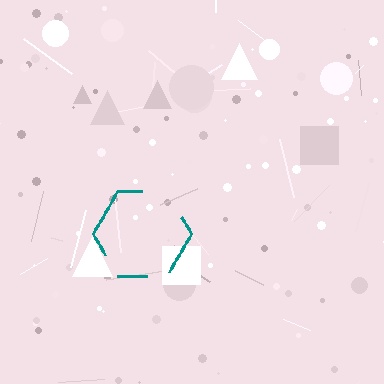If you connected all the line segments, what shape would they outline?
They would outline a hexagon.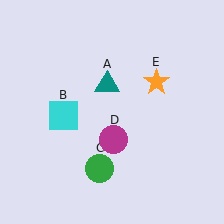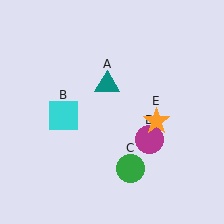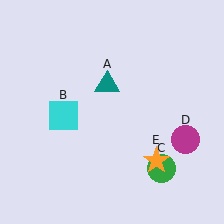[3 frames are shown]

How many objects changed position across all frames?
3 objects changed position: green circle (object C), magenta circle (object D), orange star (object E).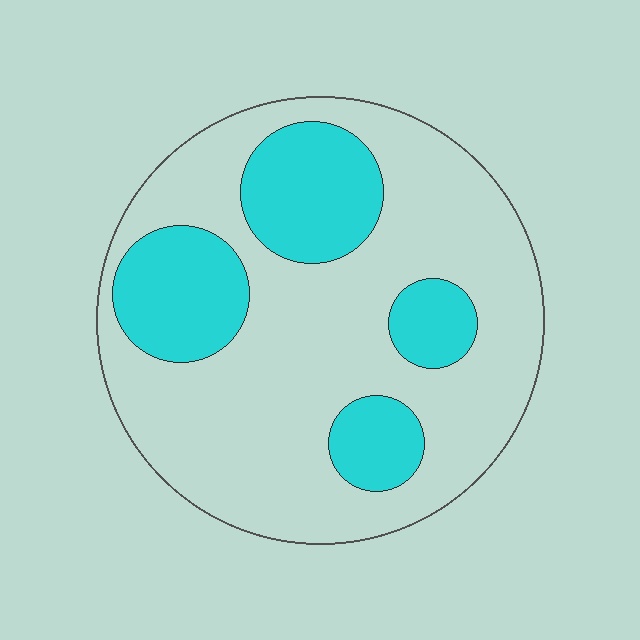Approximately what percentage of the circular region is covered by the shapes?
Approximately 30%.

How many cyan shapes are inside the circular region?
4.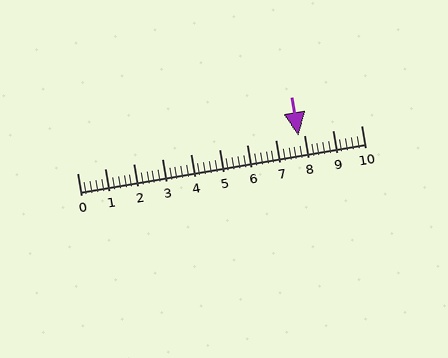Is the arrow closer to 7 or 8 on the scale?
The arrow is closer to 8.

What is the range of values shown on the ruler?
The ruler shows values from 0 to 10.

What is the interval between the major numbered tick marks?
The major tick marks are spaced 1 units apart.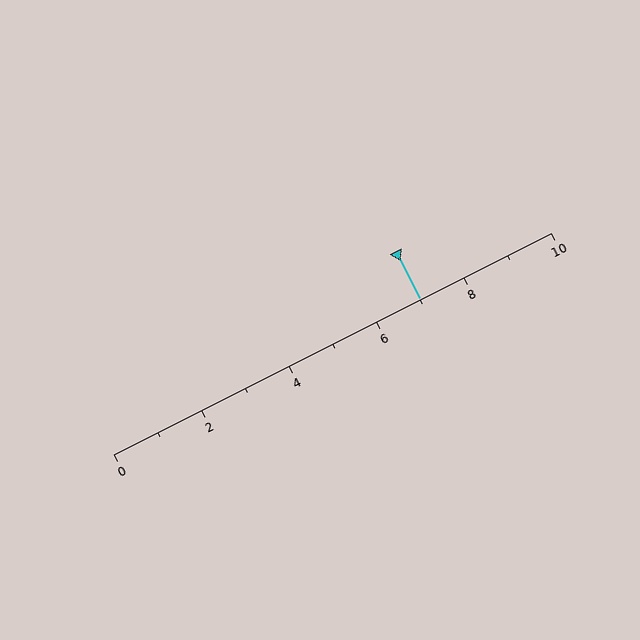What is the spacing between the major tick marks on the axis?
The major ticks are spaced 2 apart.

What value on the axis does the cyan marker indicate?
The marker indicates approximately 7.